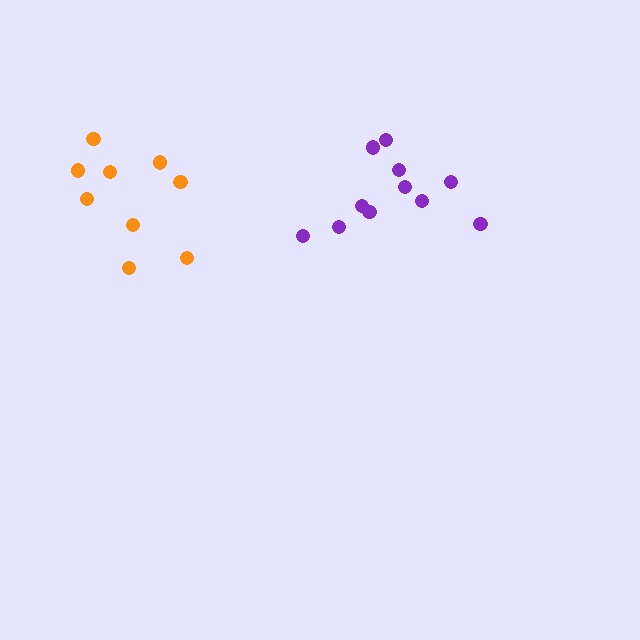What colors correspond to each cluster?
The clusters are colored: purple, orange.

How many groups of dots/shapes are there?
There are 2 groups.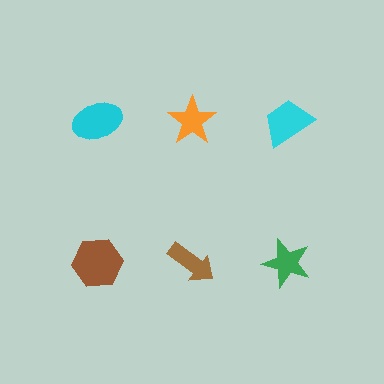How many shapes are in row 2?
3 shapes.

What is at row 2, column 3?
A green star.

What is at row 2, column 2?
A brown arrow.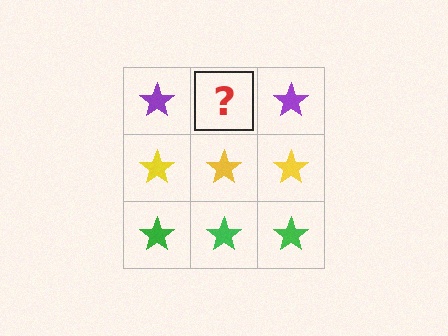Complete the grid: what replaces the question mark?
The question mark should be replaced with a purple star.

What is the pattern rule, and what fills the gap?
The rule is that each row has a consistent color. The gap should be filled with a purple star.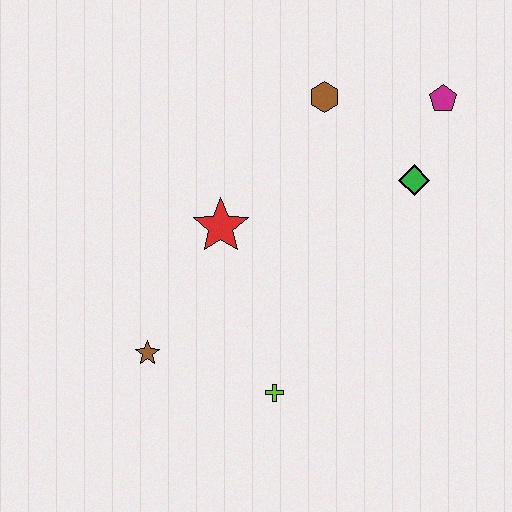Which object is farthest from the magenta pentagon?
The brown star is farthest from the magenta pentagon.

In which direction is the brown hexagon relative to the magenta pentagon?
The brown hexagon is to the left of the magenta pentagon.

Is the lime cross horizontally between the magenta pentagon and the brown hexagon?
No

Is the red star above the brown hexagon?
No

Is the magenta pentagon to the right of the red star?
Yes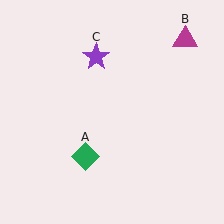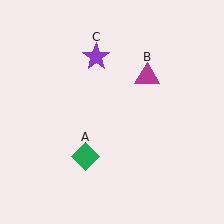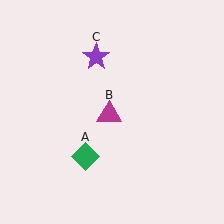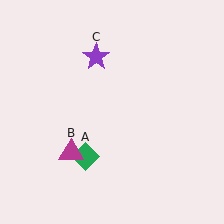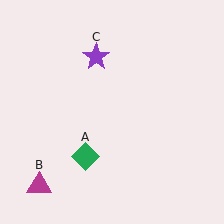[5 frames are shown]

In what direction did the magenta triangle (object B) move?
The magenta triangle (object B) moved down and to the left.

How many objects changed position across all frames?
1 object changed position: magenta triangle (object B).